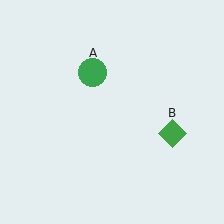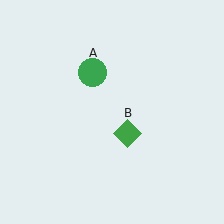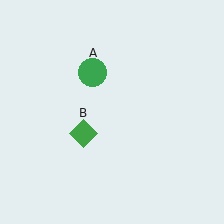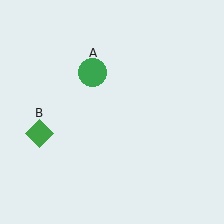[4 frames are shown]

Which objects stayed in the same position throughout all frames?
Green circle (object A) remained stationary.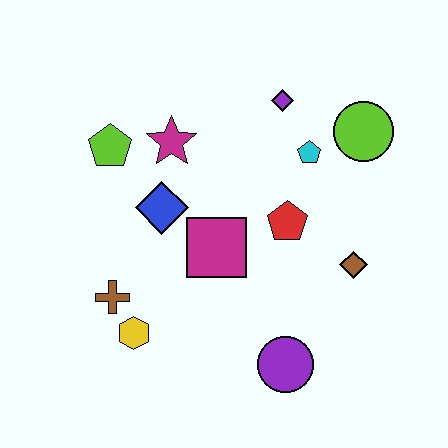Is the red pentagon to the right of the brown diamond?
No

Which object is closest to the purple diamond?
The cyan pentagon is closest to the purple diamond.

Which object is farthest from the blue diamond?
The lime circle is farthest from the blue diamond.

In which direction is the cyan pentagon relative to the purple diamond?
The cyan pentagon is below the purple diamond.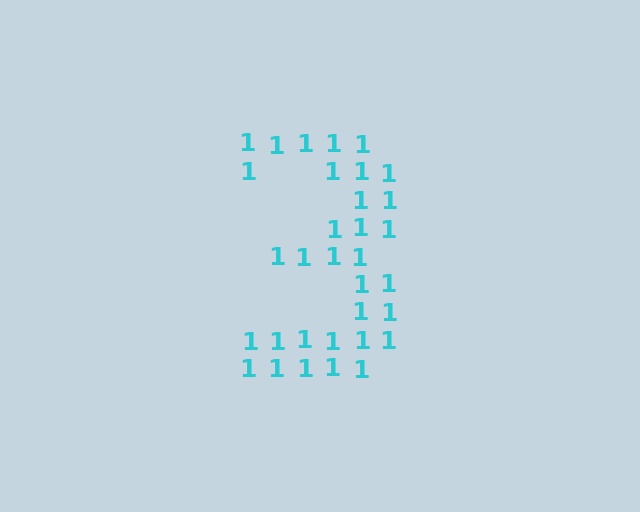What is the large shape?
The large shape is the digit 3.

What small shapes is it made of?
It is made of small digit 1's.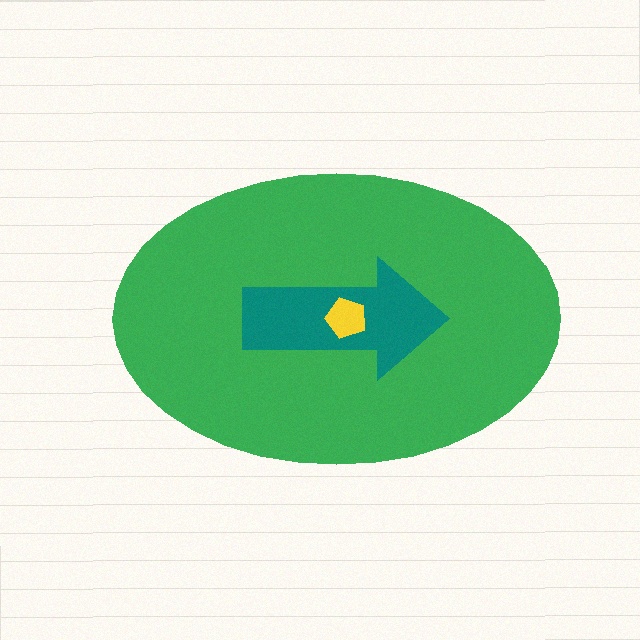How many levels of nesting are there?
3.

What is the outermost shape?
The green ellipse.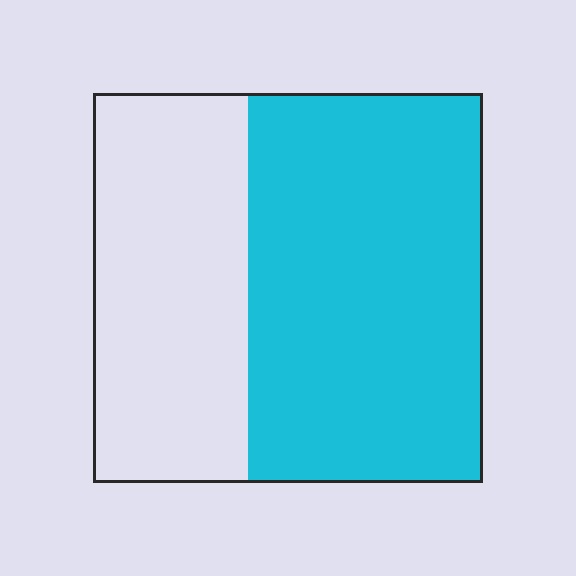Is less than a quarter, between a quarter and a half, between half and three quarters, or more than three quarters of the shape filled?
Between half and three quarters.